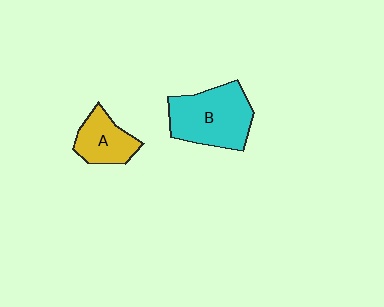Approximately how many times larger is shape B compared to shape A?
Approximately 1.7 times.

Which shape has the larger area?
Shape B (cyan).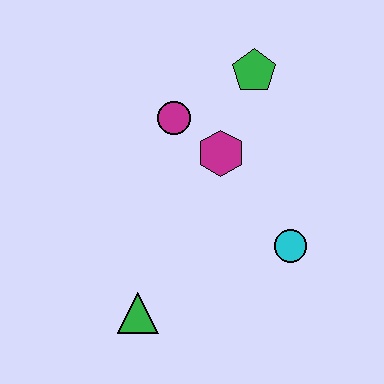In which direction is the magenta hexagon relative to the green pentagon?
The magenta hexagon is below the green pentagon.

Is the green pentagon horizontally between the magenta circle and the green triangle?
No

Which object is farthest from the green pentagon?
The green triangle is farthest from the green pentagon.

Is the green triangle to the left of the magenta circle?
Yes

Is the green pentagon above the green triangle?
Yes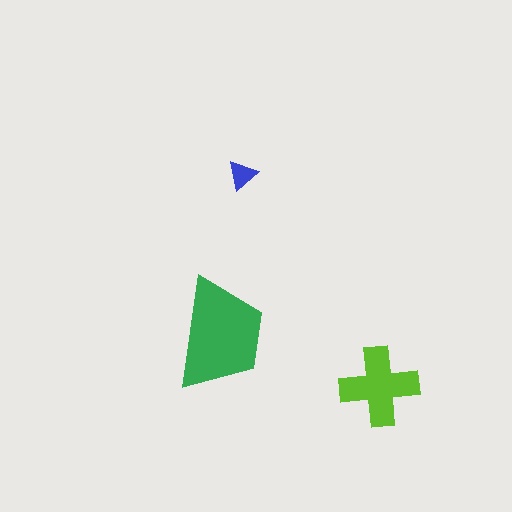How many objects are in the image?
There are 3 objects in the image.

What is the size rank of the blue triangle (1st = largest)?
3rd.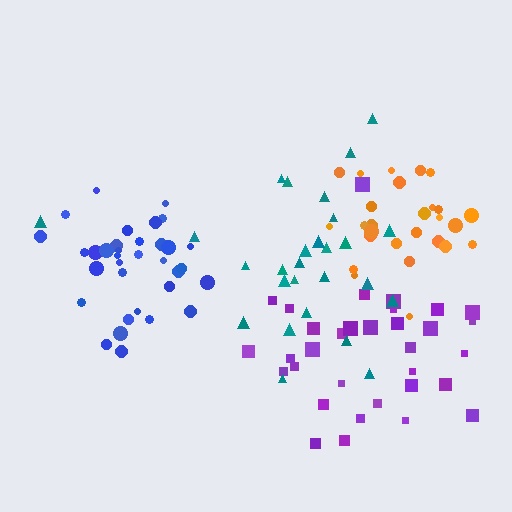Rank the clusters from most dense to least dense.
blue, orange, purple, teal.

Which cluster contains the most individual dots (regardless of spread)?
Blue (35).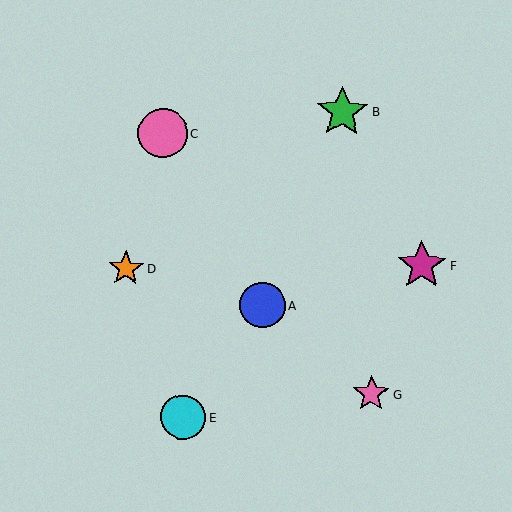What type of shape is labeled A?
Shape A is a blue circle.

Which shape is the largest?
The green star (labeled B) is the largest.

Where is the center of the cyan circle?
The center of the cyan circle is at (183, 417).